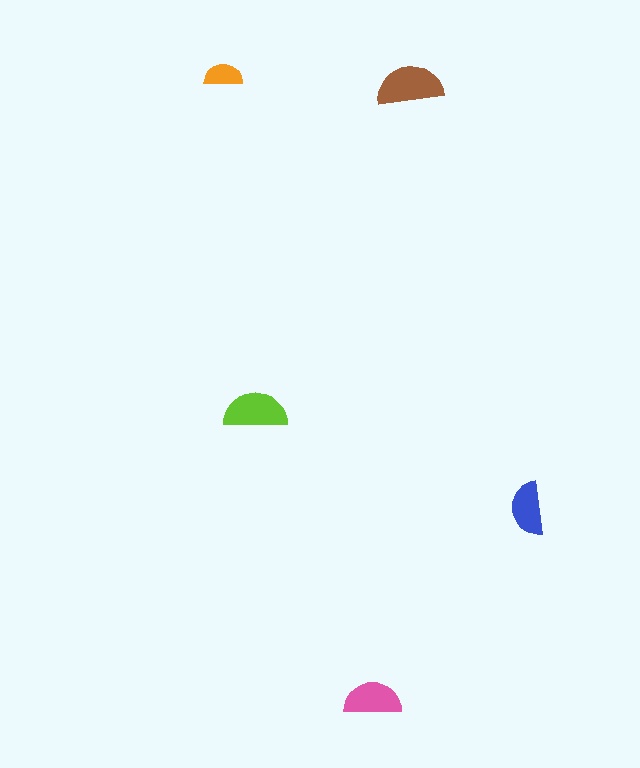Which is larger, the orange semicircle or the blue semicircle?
The blue one.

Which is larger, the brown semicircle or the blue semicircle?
The brown one.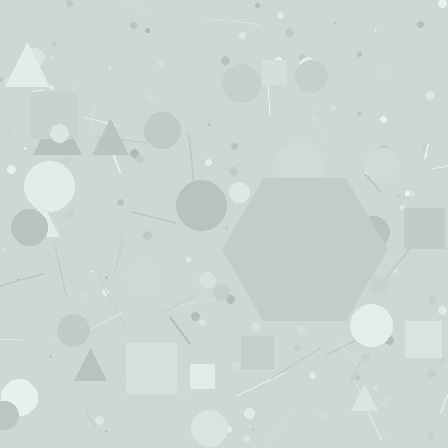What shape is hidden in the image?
A hexagon is hidden in the image.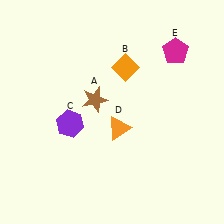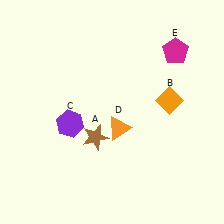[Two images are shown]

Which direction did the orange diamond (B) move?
The orange diamond (B) moved right.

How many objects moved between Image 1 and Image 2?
2 objects moved between the two images.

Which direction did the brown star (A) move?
The brown star (A) moved down.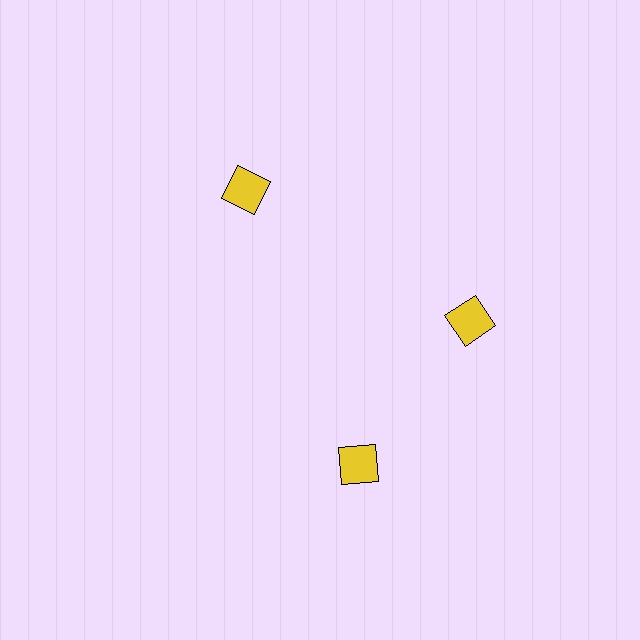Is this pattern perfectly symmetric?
No. The 3 yellow squares are arranged in a ring, but one element near the 7 o'clock position is rotated out of alignment along the ring, breaking the 3-fold rotational symmetry.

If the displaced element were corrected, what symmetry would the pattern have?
It would have 3-fold rotational symmetry — the pattern would map onto itself every 120 degrees.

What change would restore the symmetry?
The symmetry would be restored by rotating it back into even spacing with its neighbors so that all 3 squares sit at equal angles and equal distance from the center.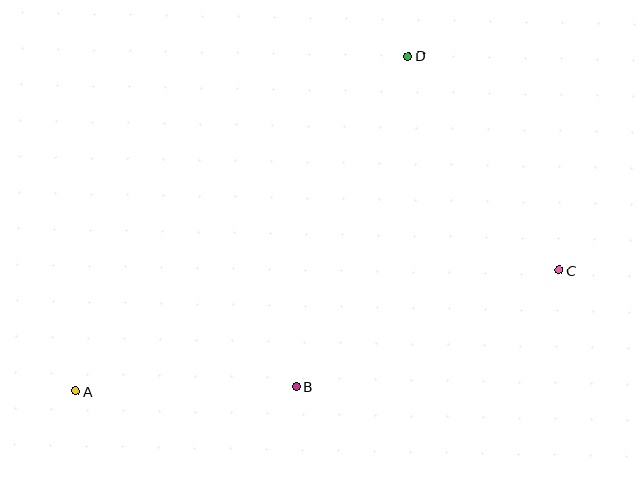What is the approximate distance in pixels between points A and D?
The distance between A and D is approximately 472 pixels.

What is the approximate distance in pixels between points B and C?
The distance between B and C is approximately 287 pixels.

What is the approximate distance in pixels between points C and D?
The distance between C and D is approximately 262 pixels.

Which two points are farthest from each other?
Points A and C are farthest from each other.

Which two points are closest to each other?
Points A and B are closest to each other.